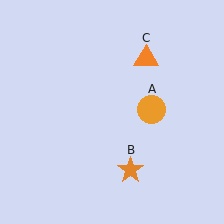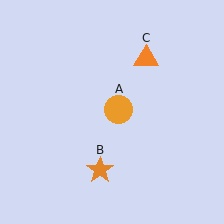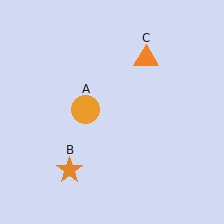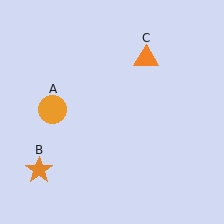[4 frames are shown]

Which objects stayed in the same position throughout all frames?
Orange triangle (object C) remained stationary.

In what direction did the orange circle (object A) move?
The orange circle (object A) moved left.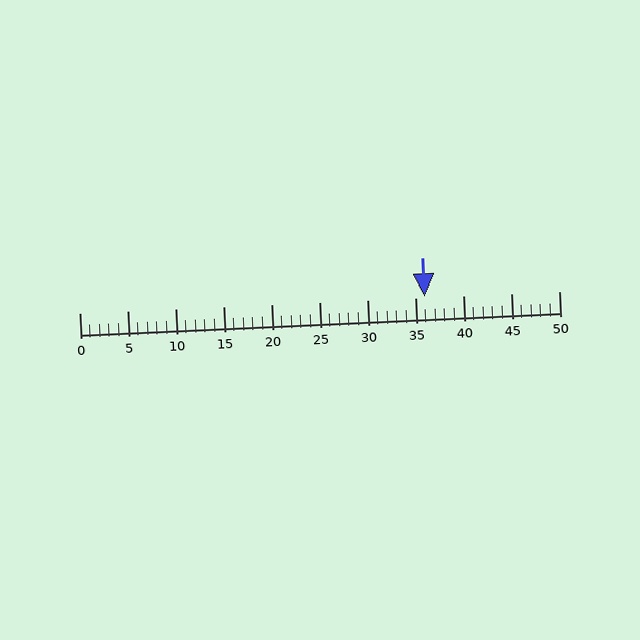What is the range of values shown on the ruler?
The ruler shows values from 0 to 50.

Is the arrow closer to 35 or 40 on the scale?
The arrow is closer to 35.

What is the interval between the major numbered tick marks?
The major tick marks are spaced 5 units apart.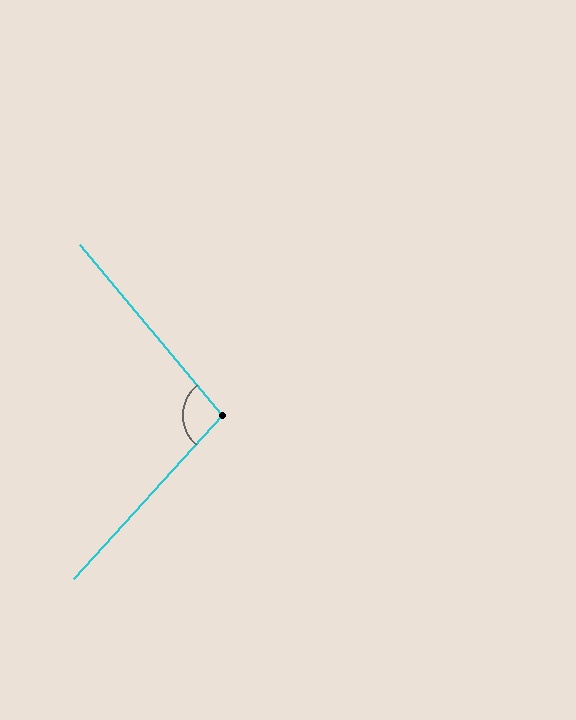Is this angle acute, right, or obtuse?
It is obtuse.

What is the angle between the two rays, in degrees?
Approximately 98 degrees.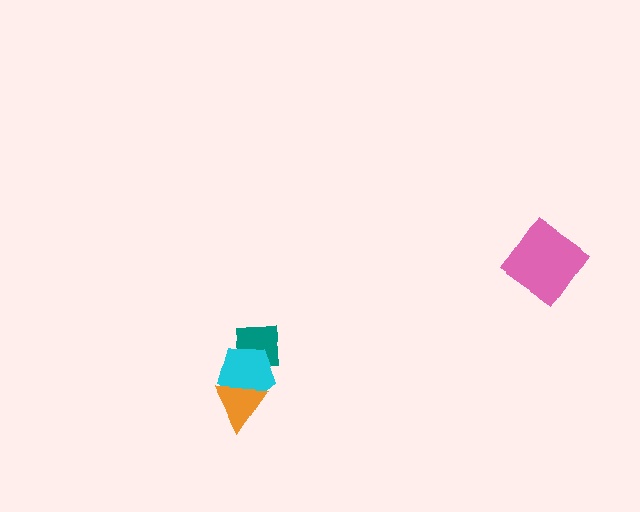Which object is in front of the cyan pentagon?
The orange triangle is in front of the cyan pentagon.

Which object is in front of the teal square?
The cyan pentagon is in front of the teal square.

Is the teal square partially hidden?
Yes, it is partially covered by another shape.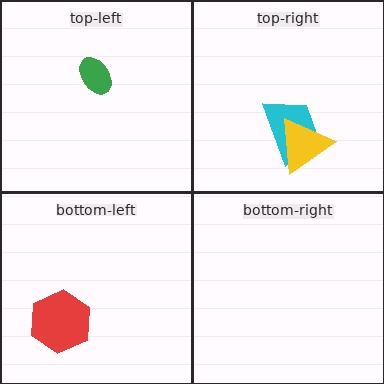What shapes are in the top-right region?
The cyan trapezoid, the yellow triangle.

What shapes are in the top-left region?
The green ellipse.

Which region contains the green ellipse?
The top-left region.